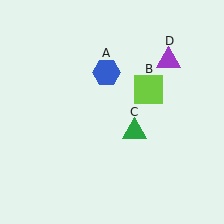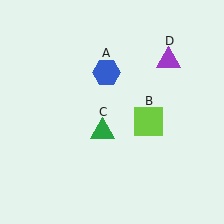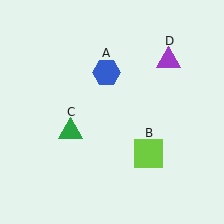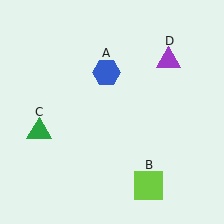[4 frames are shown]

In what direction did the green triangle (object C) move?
The green triangle (object C) moved left.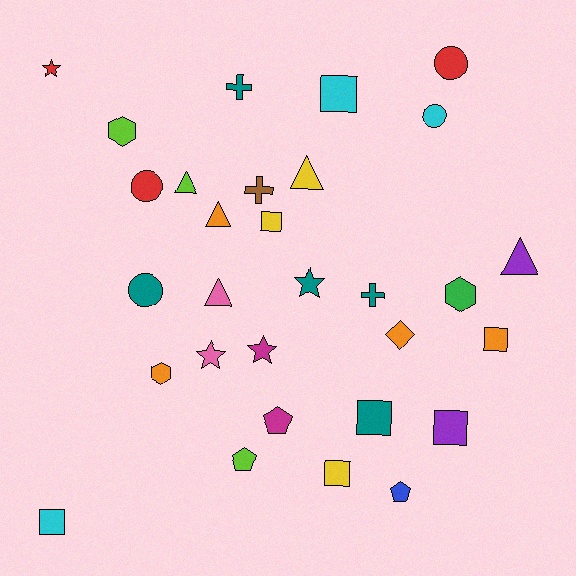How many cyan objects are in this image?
There are 3 cyan objects.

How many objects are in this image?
There are 30 objects.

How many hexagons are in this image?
There are 3 hexagons.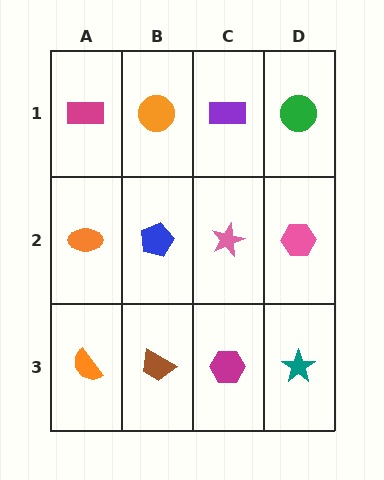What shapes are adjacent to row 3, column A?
An orange ellipse (row 2, column A), a brown trapezoid (row 3, column B).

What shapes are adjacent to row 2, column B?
An orange circle (row 1, column B), a brown trapezoid (row 3, column B), an orange ellipse (row 2, column A), a pink star (row 2, column C).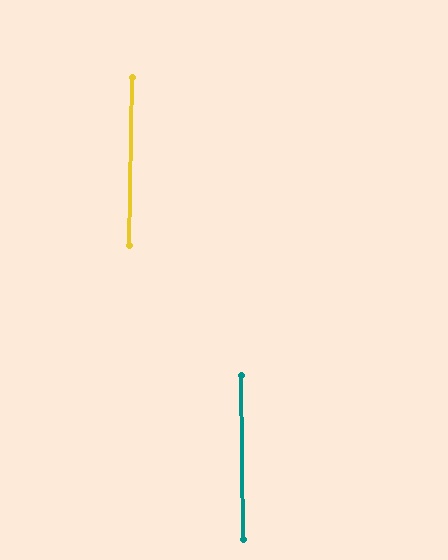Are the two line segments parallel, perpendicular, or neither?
Parallel — their directions differ by only 2.0°.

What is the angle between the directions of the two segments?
Approximately 2 degrees.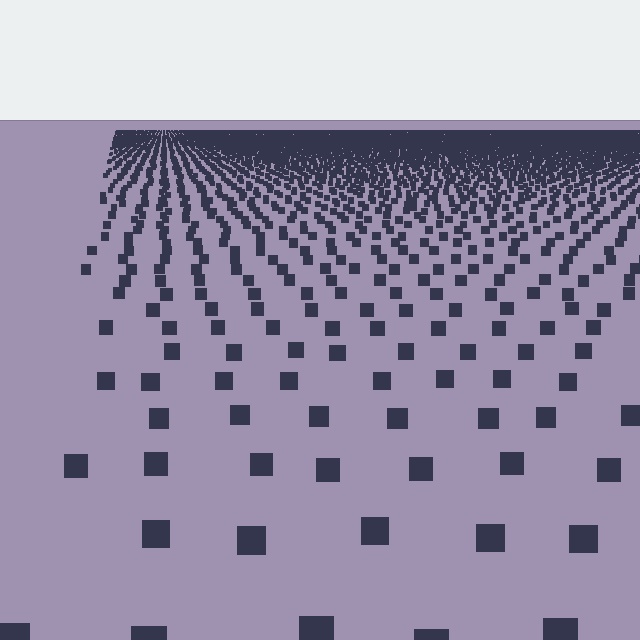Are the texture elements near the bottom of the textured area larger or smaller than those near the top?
Larger. Near the bottom, elements are closer to the viewer and appear at a bigger on-screen size.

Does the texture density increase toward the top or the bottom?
Density increases toward the top.